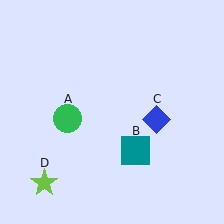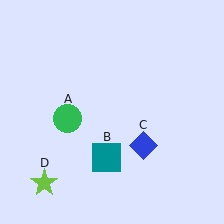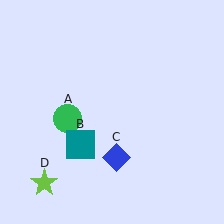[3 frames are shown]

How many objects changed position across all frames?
2 objects changed position: teal square (object B), blue diamond (object C).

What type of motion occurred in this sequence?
The teal square (object B), blue diamond (object C) rotated clockwise around the center of the scene.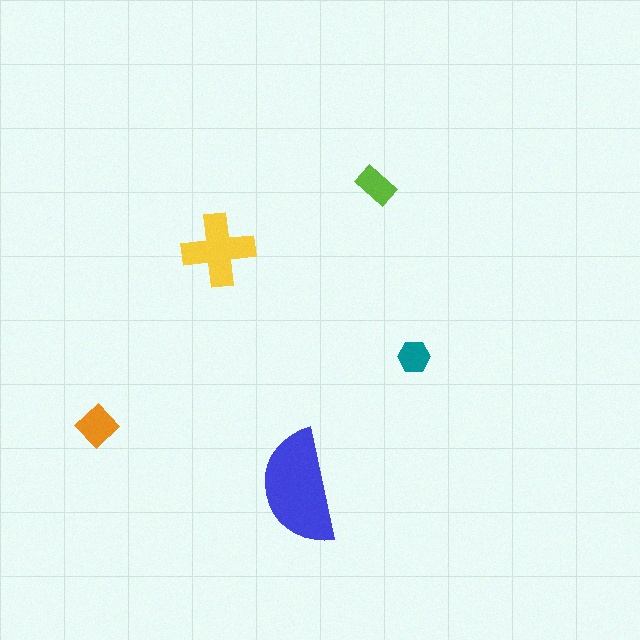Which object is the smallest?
The teal hexagon.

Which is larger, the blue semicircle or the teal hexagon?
The blue semicircle.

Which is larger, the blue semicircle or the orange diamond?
The blue semicircle.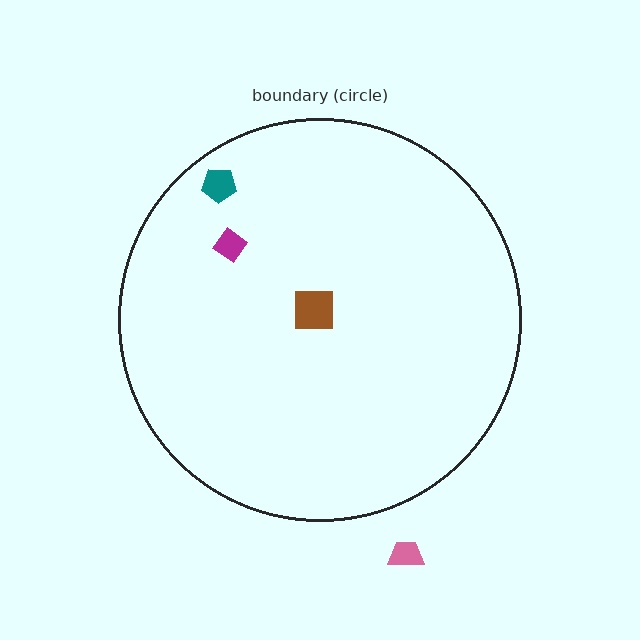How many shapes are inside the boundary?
3 inside, 1 outside.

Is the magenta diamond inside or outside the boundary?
Inside.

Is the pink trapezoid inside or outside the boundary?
Outside.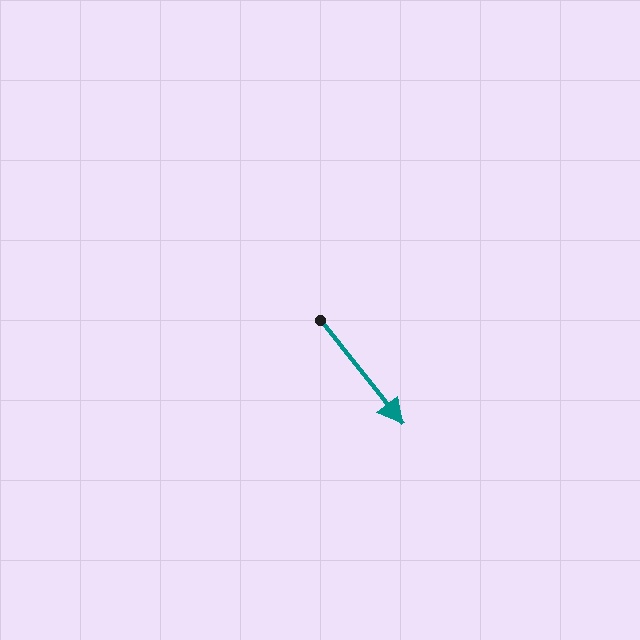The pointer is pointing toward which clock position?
Roughly 5 o'clock.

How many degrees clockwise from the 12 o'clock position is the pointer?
Approximately 142 degrees.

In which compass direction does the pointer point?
Southeast.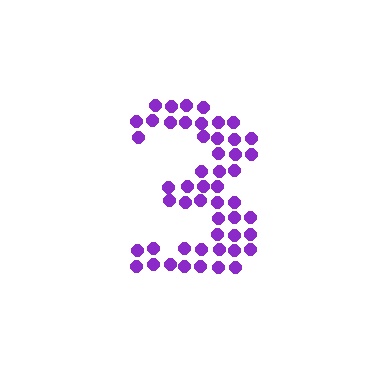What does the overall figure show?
The overall figure shows the digit 3.